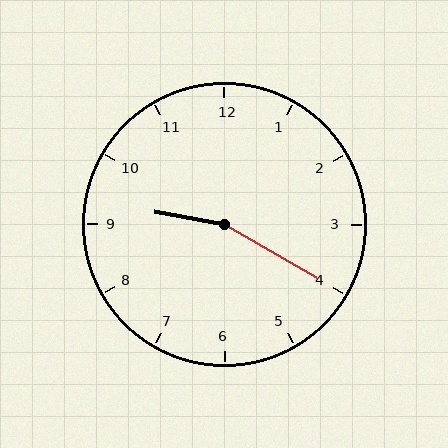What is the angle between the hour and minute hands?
Approximately 160 degrees.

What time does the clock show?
9:20.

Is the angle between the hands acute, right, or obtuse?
It is obtuse.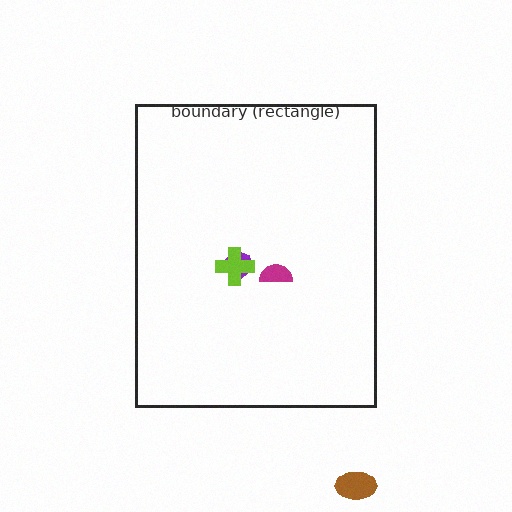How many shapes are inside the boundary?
3 inside, 1 outside.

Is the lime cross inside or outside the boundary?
Inside.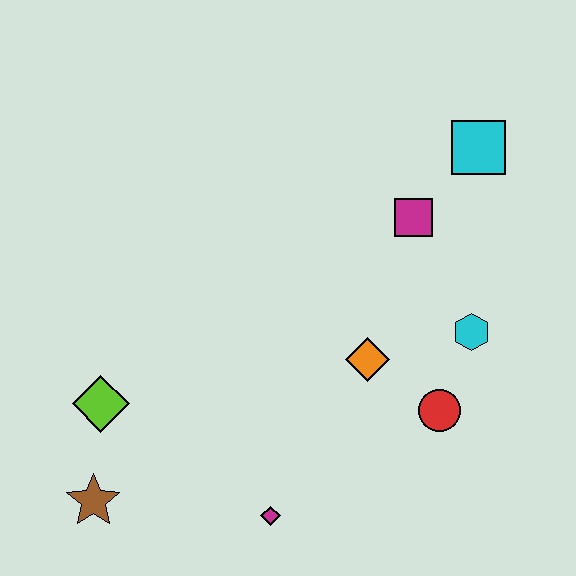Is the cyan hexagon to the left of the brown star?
No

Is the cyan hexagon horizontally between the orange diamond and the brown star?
No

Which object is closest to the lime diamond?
The brown star is closest to the lime diamond.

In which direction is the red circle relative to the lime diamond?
The red circle is to the right of the lime diamond.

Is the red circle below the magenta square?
Yes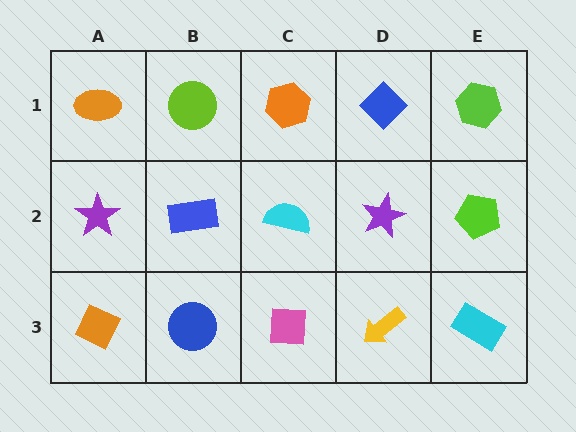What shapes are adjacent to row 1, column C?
A cyan semicircle (row 2, column C), a lime circle (row 1, column B), a blue diamond (row 1, column D).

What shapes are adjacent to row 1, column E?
A lime pentagon (row 2, column E), a blue diamond (row 1, column D).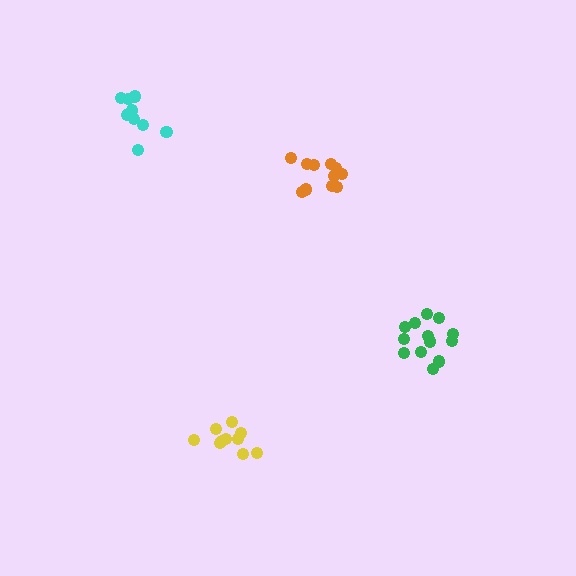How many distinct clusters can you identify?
There are 4 distinct clusters.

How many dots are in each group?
Group 1: 10 dots, Group 2: 11 dots, Group 3: 10 dots, Group 4: 14 dots (45 total).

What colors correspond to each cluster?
The clusters are colored: yellow, orange, cyan, green.